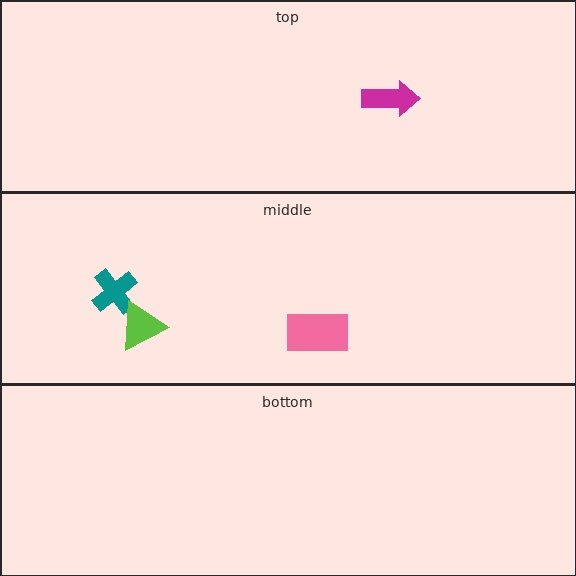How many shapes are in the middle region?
3.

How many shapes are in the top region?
1.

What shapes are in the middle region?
The teal cross, the lime triangle, the pink rectangle.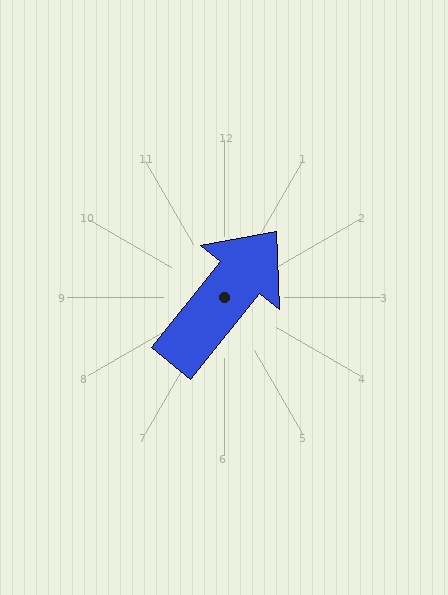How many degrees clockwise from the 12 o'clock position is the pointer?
Approximately 39 degrees.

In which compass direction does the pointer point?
Northeast.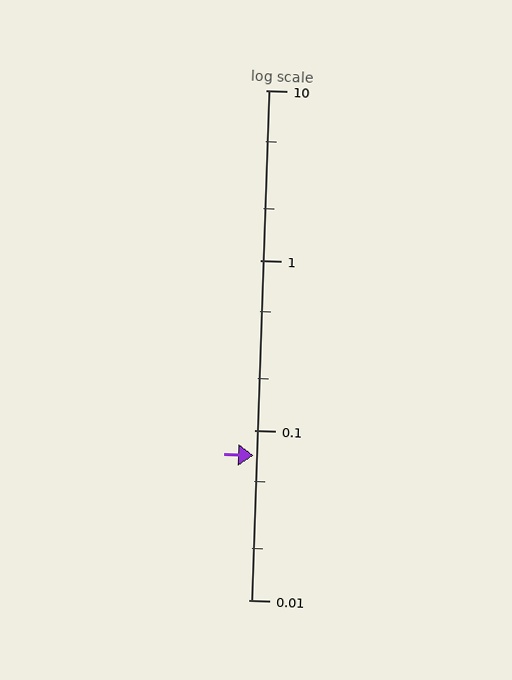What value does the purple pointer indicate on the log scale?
The pointer indicates approximately 0.071.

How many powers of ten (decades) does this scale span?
The scale spans 3 decades, from 0.01 to 10.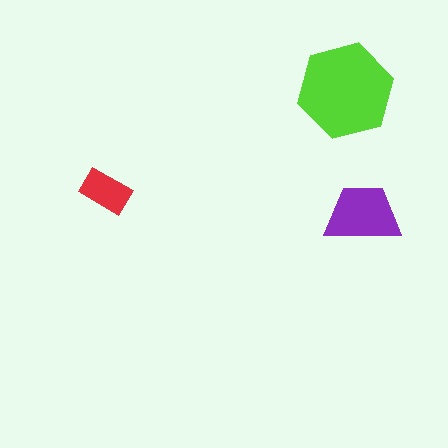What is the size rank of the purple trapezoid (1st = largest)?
2nd.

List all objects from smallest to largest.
The red rectangle, the purple trapezoid, the lime hexagon.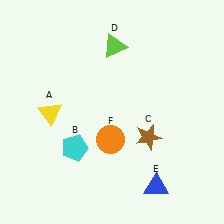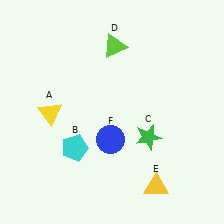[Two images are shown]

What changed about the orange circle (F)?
In Image 1, F is orange. In Image 2, it changed to blue.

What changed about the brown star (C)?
In Image 1, C is brown. In Image 2, it changed to green.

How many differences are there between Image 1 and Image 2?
There are 3 differences between the two images.